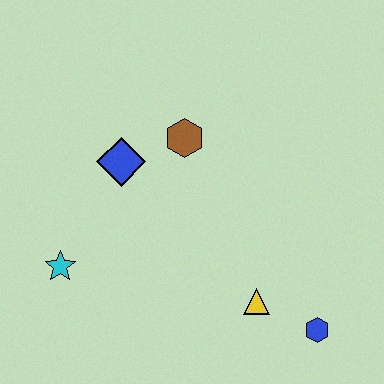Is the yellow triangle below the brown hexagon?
Yes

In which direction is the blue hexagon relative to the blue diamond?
The blue hexagon is to the right of the blue diamond.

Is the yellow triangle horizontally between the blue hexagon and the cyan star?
Yes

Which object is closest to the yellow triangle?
The blue hexagon is closest to the yellow triangle.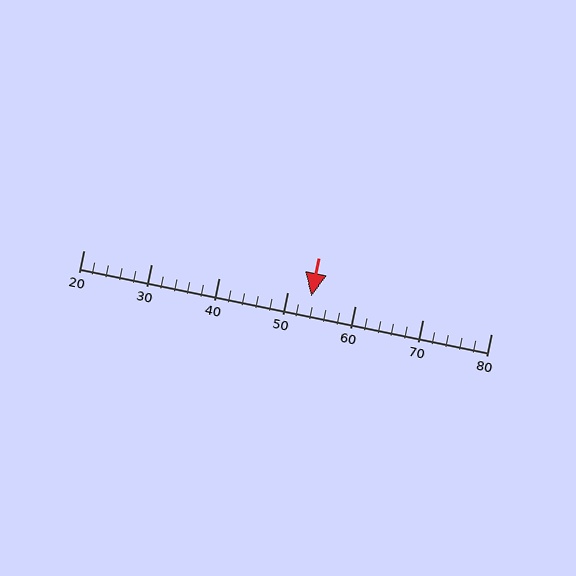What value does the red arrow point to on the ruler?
The red arrow points to approximately 54.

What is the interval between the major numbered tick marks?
The major tick marks are spaced 10 units apart.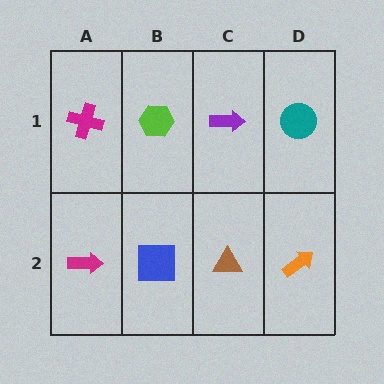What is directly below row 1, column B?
A blue square.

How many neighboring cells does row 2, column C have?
3.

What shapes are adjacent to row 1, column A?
A magenta arrow (row 2, column A), a lime hexagon (row 1, column B).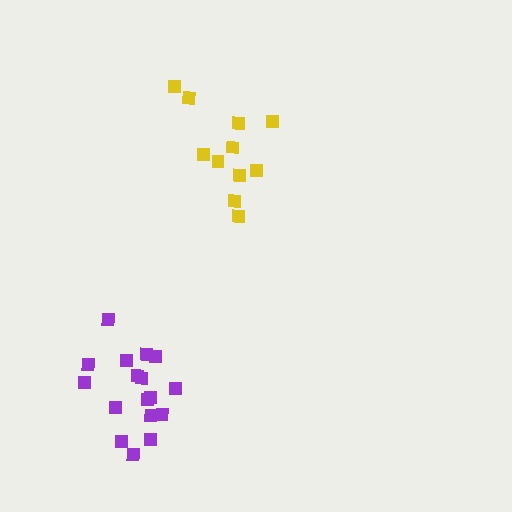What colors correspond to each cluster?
The clusters are colored: purple, yellow.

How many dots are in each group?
Group 1: 17 dots, Group 2: 11 dots (28 total).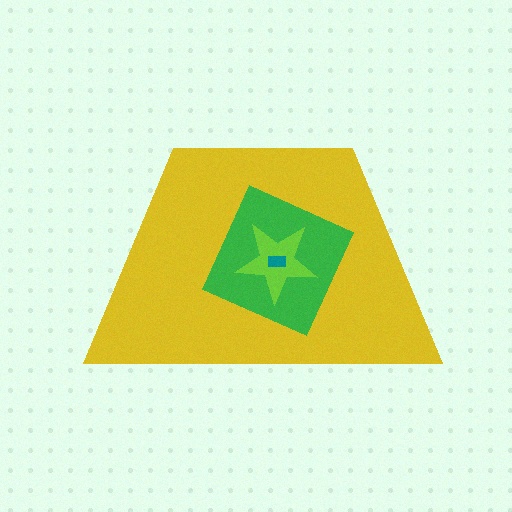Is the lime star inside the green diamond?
Yes.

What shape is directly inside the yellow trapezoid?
The green diamond.